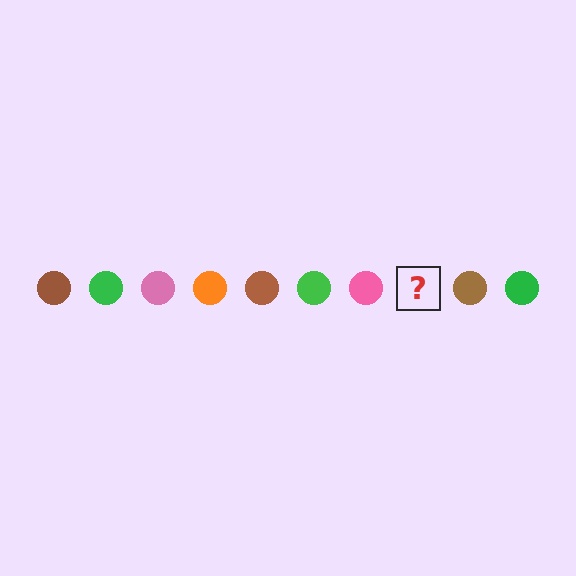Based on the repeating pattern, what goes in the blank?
The blank should be an orange circle.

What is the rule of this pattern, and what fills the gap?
The rule is that the pattern cycles through brown, green, pink, orange circles. The gap should be filled with an orange circle.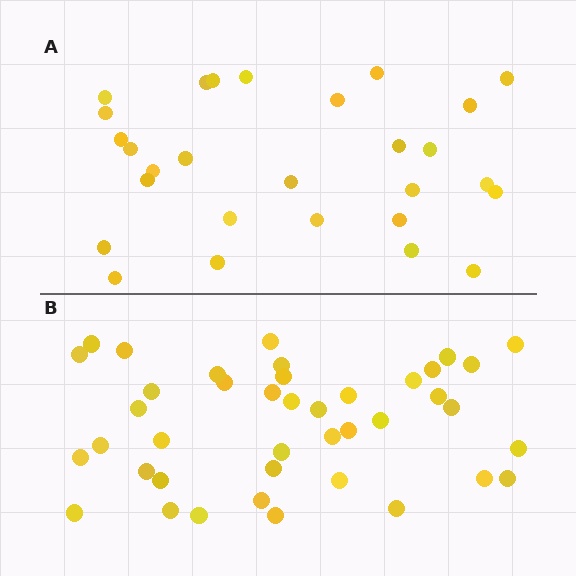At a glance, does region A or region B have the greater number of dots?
Region B (the bottom region) has more dots.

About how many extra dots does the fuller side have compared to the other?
Region B has approximately 15 more dots than region A.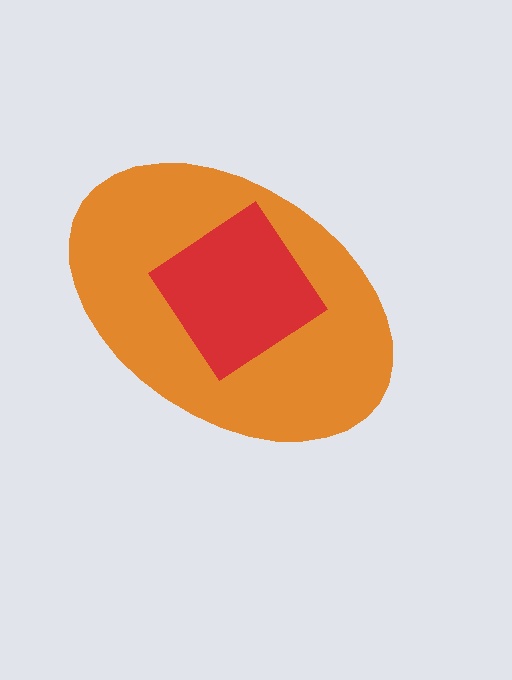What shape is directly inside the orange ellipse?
The red diamond.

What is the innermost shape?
The red diamond.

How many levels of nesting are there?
2.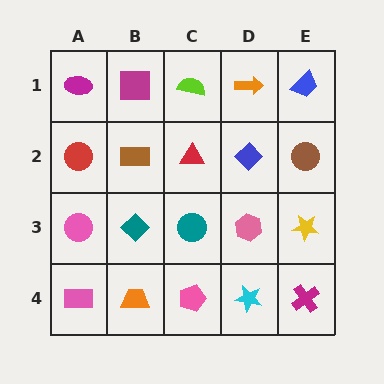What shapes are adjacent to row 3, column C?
A red triangle (row 2, column C), a pink pentagon (row 4, column C), a teal diamond (row 3, column B), a pink hexagon (row 3, column D).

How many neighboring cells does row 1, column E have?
2.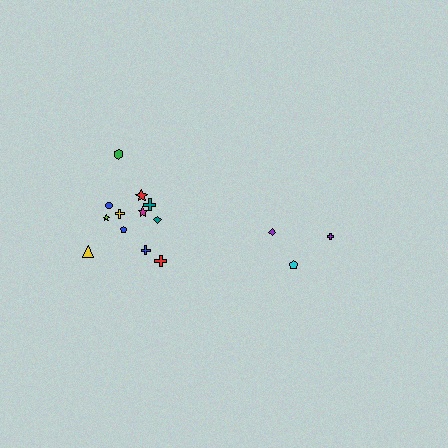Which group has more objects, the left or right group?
The left group.